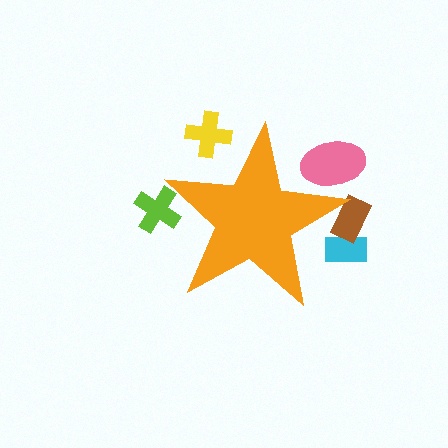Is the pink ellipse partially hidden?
Yes, the pink ellipse is partially hidden behind the orange star.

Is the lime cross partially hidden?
Yes, the lime cross is partially hidden behind the orange star.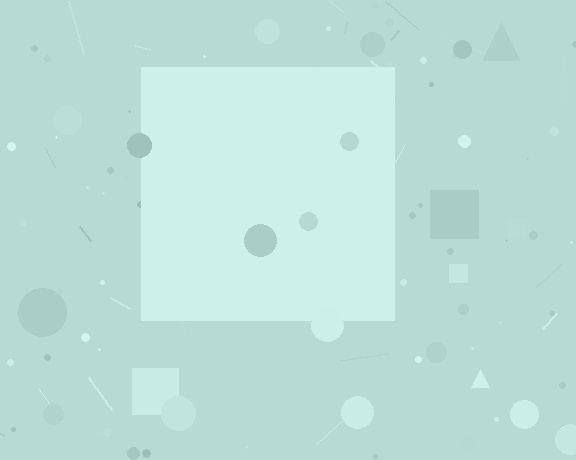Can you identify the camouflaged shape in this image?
The camouflaged shape is a square.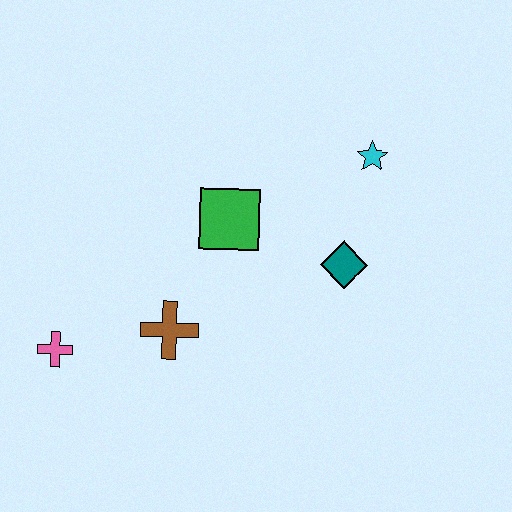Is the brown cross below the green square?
Yes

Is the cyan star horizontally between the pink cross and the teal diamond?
No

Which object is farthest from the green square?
The pink cross is farthest from the green square.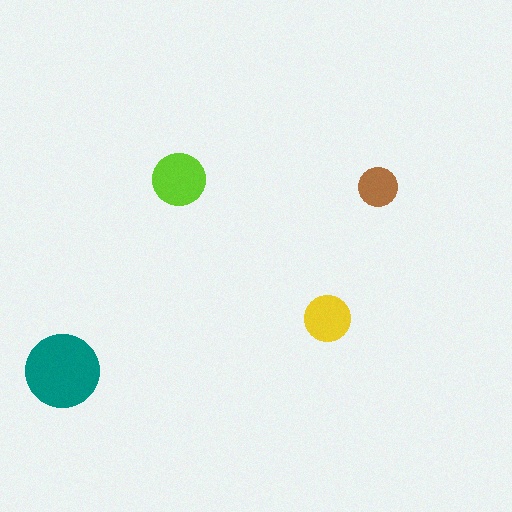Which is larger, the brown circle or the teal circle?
The teal one.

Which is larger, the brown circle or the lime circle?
The lime one.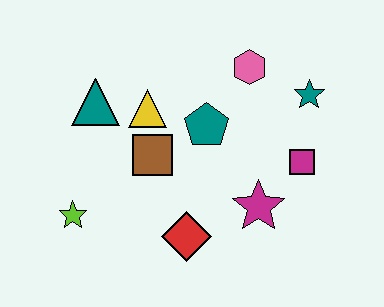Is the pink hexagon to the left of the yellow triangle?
No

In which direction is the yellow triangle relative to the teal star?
The yellow triangle is to the left of the teal star.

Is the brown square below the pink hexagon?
Yes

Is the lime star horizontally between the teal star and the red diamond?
No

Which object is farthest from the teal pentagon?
The lime star is farthest from the teal pentagon.